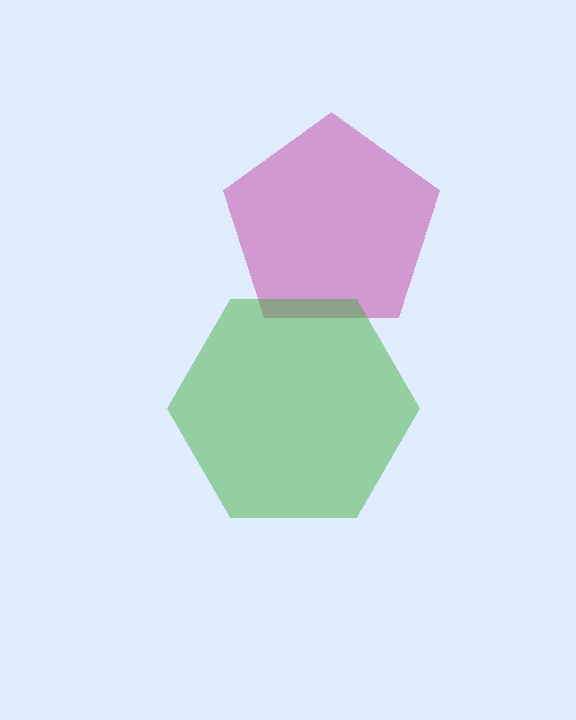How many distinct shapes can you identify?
There are 2 distinct shapes: a magenta pentagon, a green hexagon.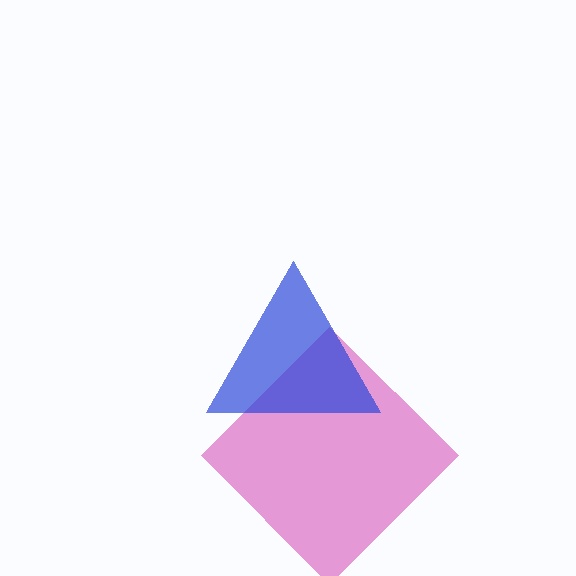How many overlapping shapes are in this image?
There are 2 overlapping shapes in the image.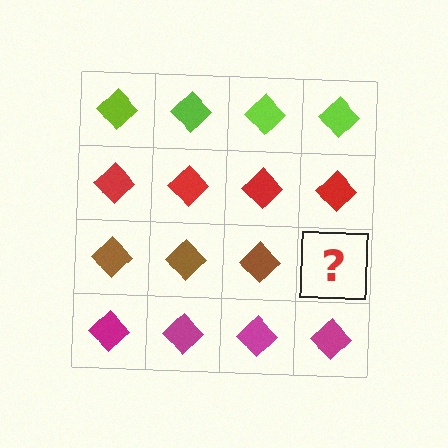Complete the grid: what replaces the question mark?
The question mark should be replaced with a brown diamond.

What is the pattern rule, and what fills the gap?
The rule is that each row has a consistent color. The gap should be filled with a brown diamond.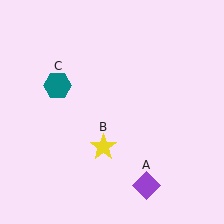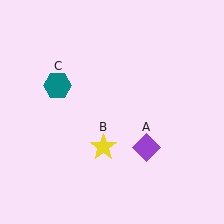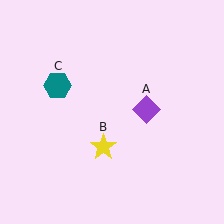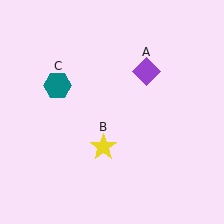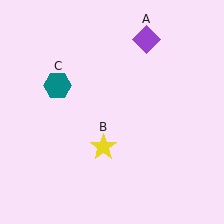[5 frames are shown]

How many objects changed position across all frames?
1 object changed position: purple diamond (object A).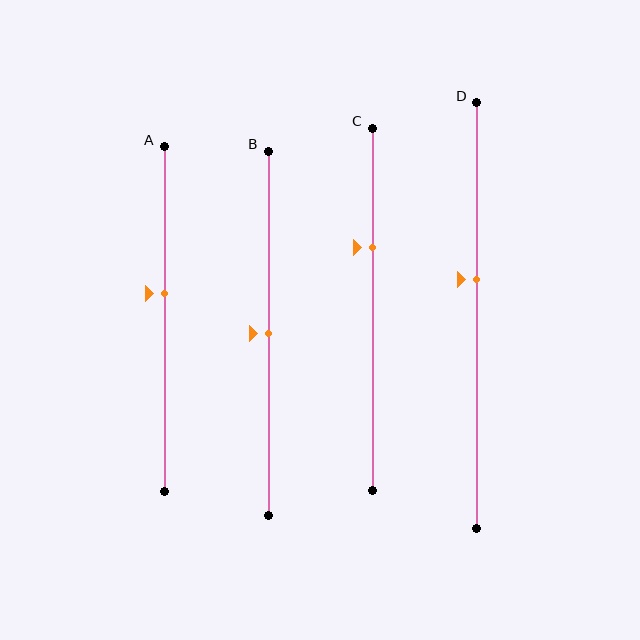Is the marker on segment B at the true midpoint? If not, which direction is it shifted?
Yes, the marker on segment B is at the true midpoint.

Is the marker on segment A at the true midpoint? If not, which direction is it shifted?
No, the marker on segment A is shifted upward by about 7% of the segment length.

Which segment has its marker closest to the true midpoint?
Segment B has its marker closest to the true midpoint.